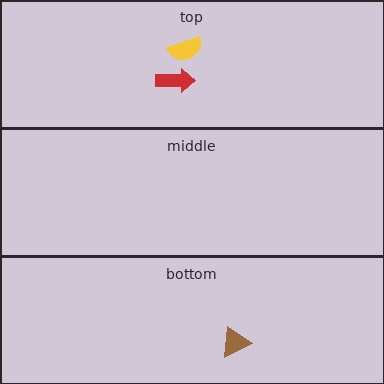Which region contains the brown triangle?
The bottom region.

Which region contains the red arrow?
The top region.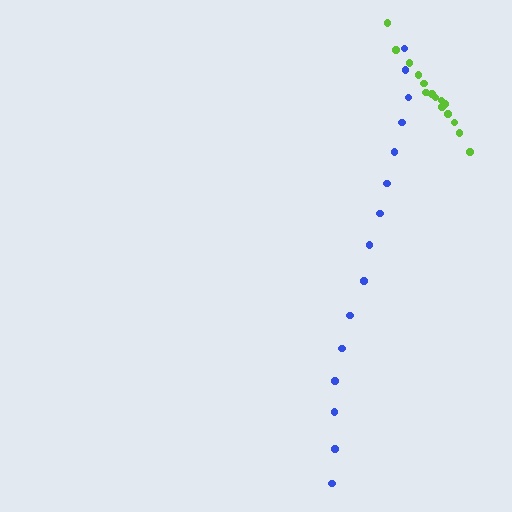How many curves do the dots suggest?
There are 2 distinct paths.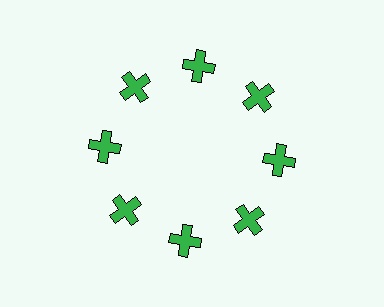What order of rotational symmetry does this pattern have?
This pattern has 8-fold rotational symmetry.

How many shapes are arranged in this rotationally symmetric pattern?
There are 8 shapes, arranged in 8 groups of 1.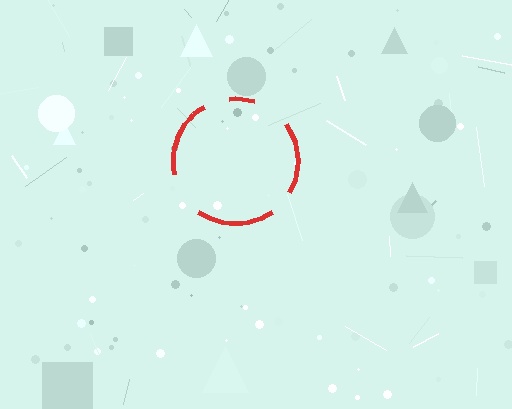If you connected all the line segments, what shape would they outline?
They would outline a circle.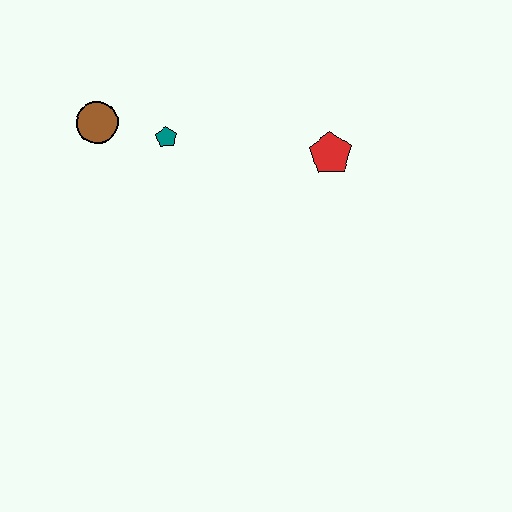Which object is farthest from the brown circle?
The red pentagon is farthest from the brown circle.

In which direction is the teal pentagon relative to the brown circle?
The teal pentagon is to the right of the brown circle.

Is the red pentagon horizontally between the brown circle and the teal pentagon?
No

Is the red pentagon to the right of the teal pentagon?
Yes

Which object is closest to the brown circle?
The teal pentagon is closest to the brown circle.